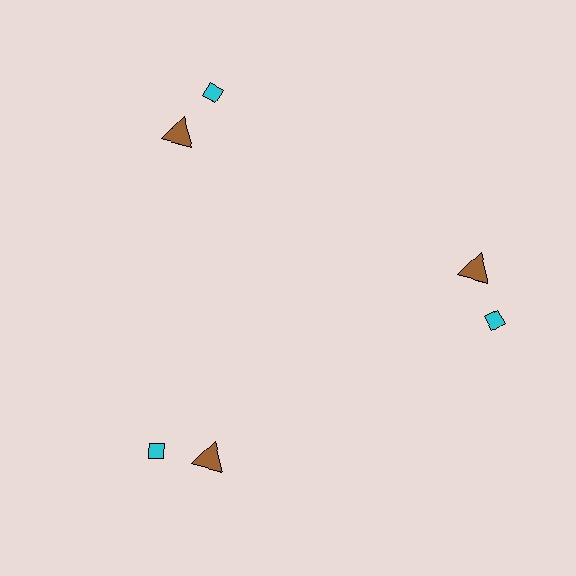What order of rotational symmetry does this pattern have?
This pattern has 3-fold rotational symmetry.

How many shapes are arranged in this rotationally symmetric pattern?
There are 6 shapes, arranged in 3 groups of 2.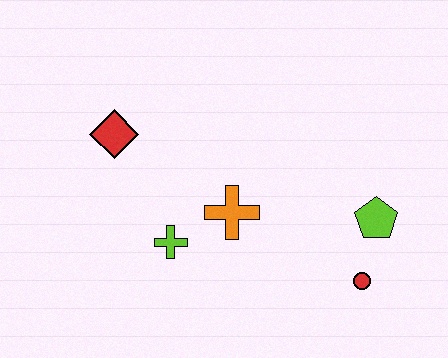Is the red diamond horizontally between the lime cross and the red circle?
No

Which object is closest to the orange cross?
The lime cross is closest to the orange cross.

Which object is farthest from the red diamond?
The red circle is farthest from the red diamond.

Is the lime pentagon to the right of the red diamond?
Yes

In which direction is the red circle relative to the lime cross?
The red circle is to the right of the lime cross.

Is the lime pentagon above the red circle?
Yes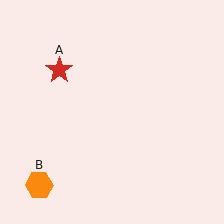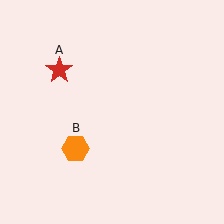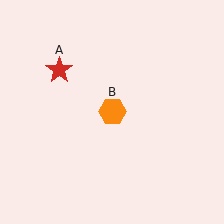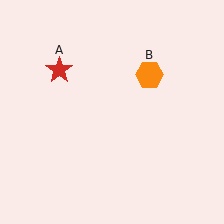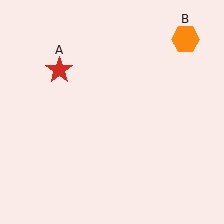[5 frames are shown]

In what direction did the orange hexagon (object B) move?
The orange hexagon (object B) moved up and to the right.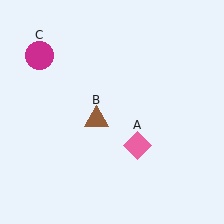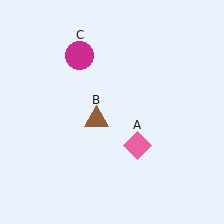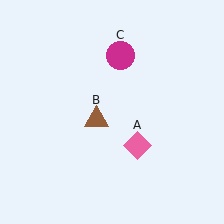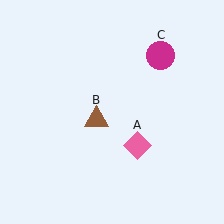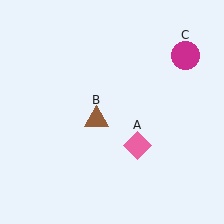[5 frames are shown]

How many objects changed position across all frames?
1 object changed position: magenta circle (object C).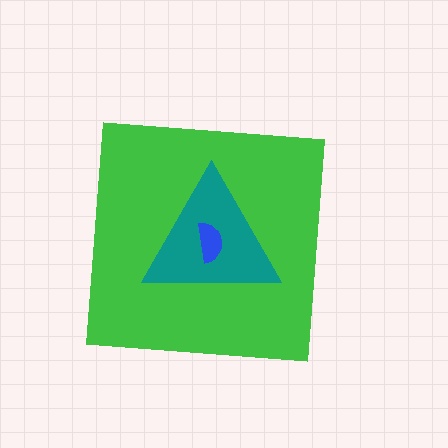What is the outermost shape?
The green square.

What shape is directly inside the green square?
The teal triangle.